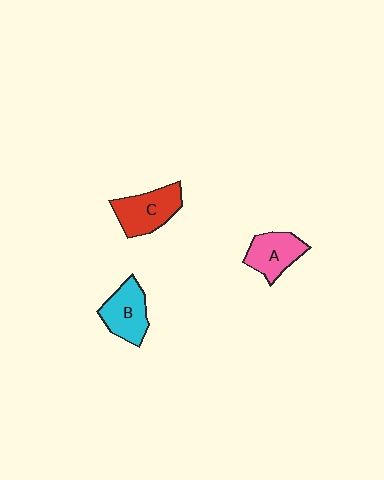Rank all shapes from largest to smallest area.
From largest to smallest: C (red), B (cyan), A (pink).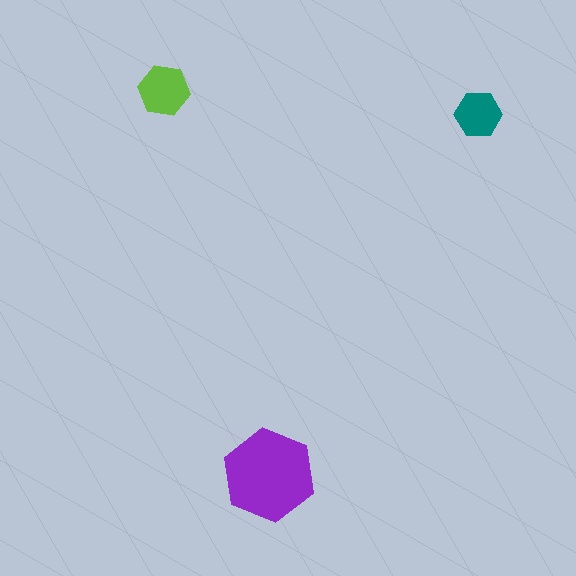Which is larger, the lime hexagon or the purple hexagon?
The purple one.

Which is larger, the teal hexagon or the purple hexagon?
The purple one.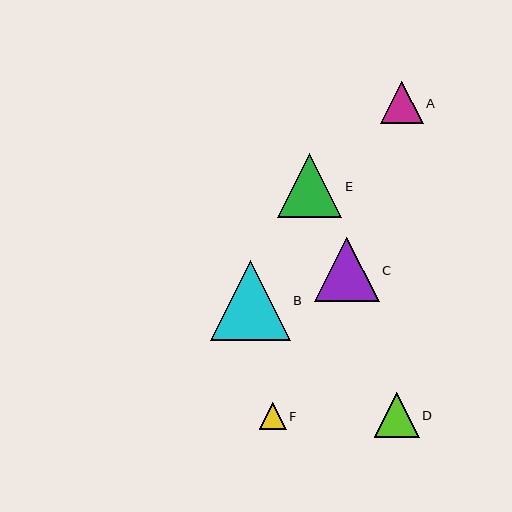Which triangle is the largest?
Triangle B is the largest with a size of approximately 80 pixels.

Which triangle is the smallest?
Triangle F is the smallest with a size of approximately 27 pixels.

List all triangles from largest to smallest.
From largest to smallest: B, E, C, D, A, F.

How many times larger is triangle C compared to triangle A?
Triangle C is approximately 1.5 times the size of triangle A.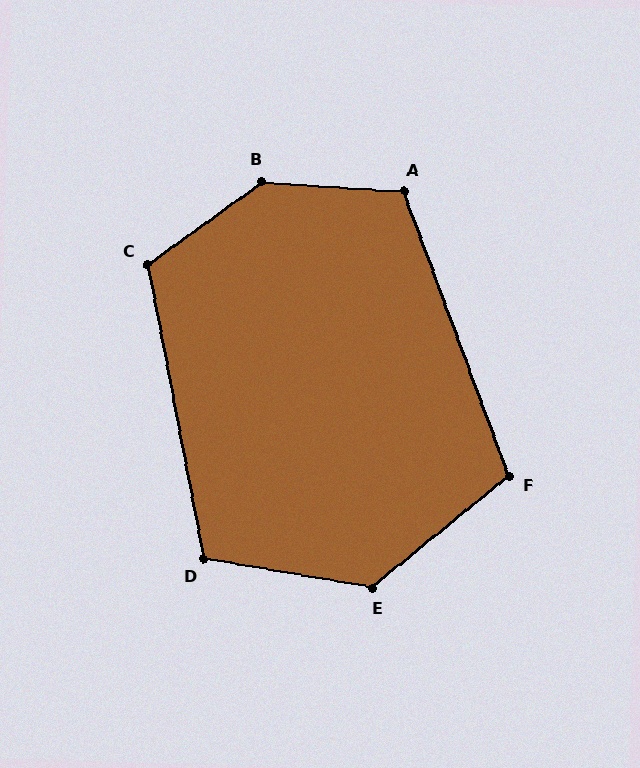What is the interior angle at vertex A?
Approximately 114 degrees (obtuse).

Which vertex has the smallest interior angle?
F, at approximately 109 degrees.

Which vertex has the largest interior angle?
B, at approximately 141 degrees.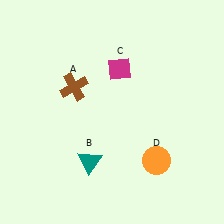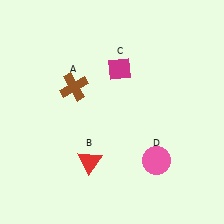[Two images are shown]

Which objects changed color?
B changed from teal to red. D changed from orange to pink.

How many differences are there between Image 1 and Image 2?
There are 2 differences between the two images.